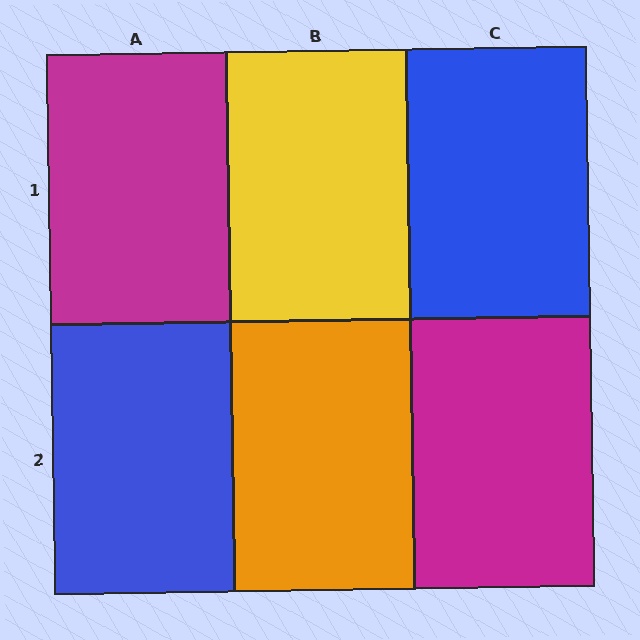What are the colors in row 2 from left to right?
Blue, orange, magenta.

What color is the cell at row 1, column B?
Yellow.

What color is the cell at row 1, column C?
Blue.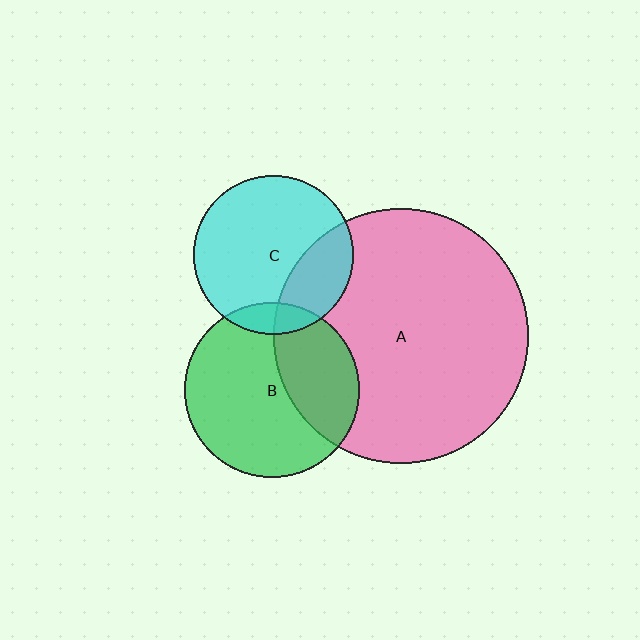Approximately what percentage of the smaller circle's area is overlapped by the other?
Approximately 25%.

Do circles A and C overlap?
Yes.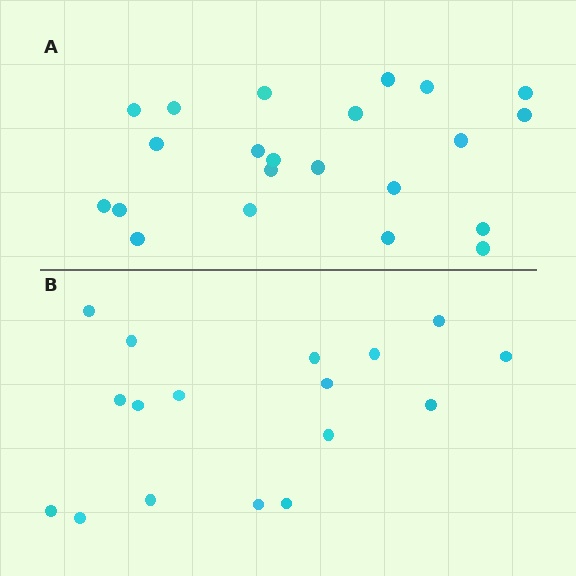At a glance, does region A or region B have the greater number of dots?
Region A (the top region) has more dots.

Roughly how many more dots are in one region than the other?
Region A has about 5 more dots than region B.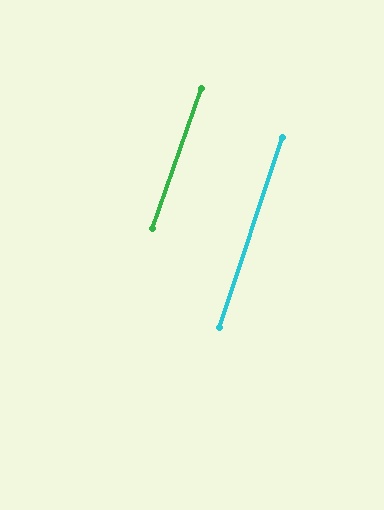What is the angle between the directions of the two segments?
Approximately 1 degree.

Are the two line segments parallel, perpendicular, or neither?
Parallel — their directions differ by only 1.2°.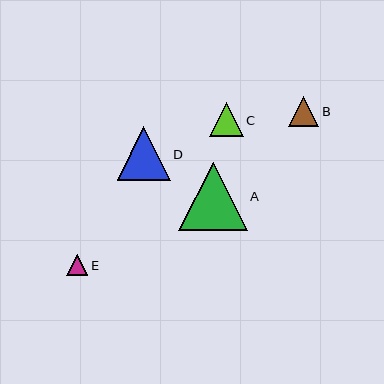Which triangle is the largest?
Triangle A is the largest with a size of approximately 68 pixels.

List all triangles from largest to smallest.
From largest to smallest: A, D, C, B, E.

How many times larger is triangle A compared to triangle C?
Triangle A is approximately 2.0 times the size of triangle C.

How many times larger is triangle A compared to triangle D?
Triangle A is approximately 1.3 times the size of triangle D.